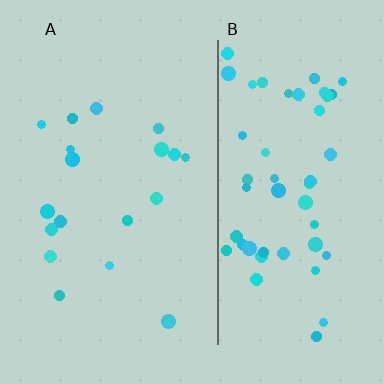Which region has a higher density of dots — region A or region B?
B (the right).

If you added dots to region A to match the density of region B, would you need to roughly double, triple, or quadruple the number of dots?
Approximately triple.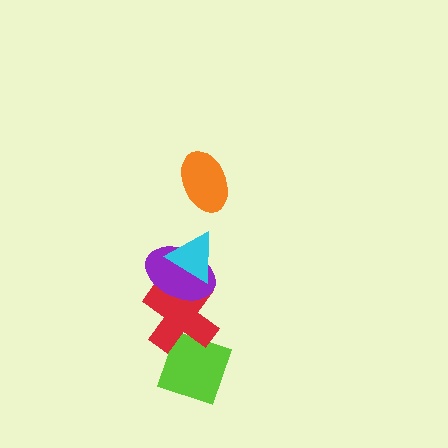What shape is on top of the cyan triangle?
The orange ellipse is on top of the cyan triangle.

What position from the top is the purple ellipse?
The purple ellipse is 3rd from the top.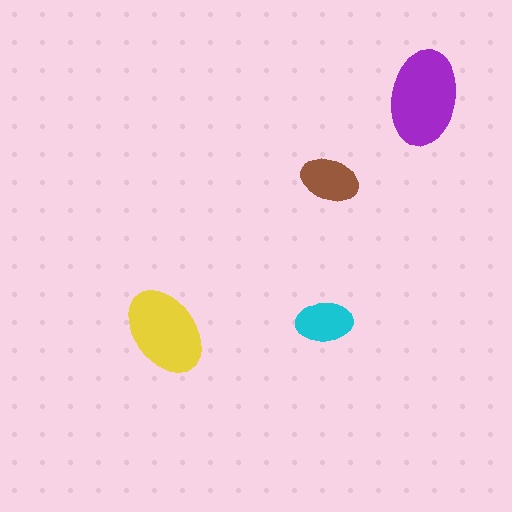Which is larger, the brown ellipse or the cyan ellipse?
The brown one.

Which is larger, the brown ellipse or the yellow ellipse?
The yellow one.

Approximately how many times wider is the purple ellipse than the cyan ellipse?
About 1.5 times wider.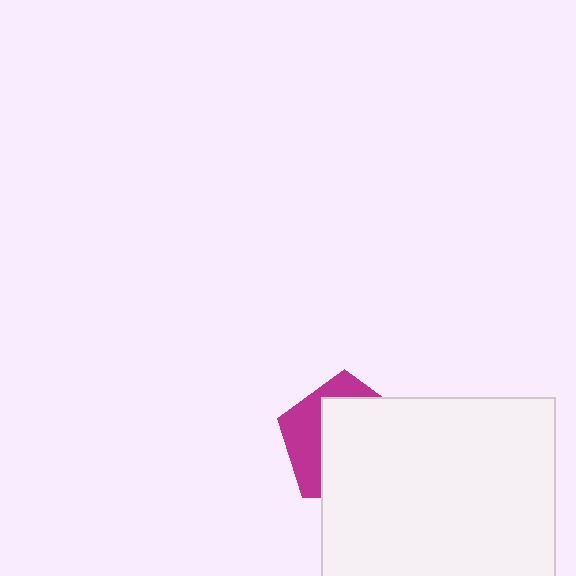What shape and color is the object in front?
The object in front is a white square.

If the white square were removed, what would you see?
You would see the complete magenta pentagon.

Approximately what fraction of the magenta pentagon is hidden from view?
Roughly 64% of the magenta pentagon is hidden behind the white square.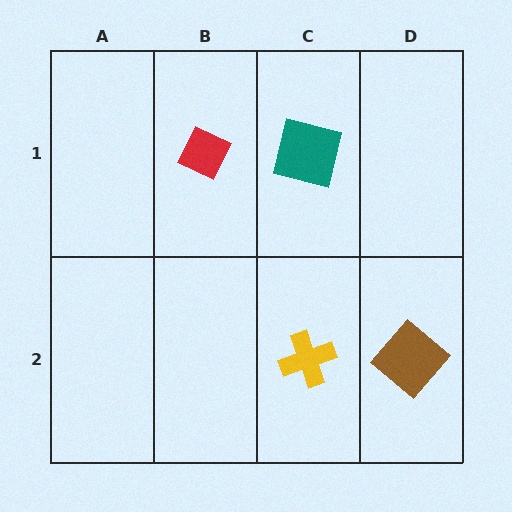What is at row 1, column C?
A teal square.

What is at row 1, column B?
A red diamond.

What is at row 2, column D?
A brown diamond.